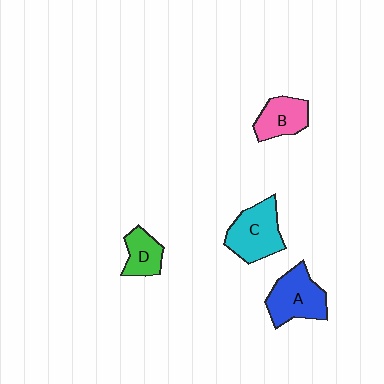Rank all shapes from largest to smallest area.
From largest to smallest: C (cyan), A (blue), B (pink), D (green).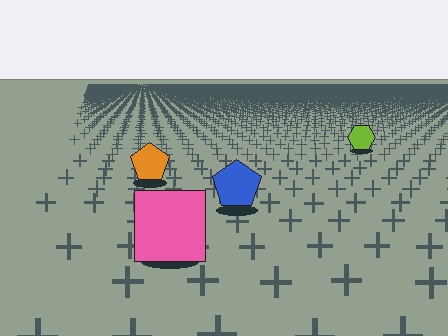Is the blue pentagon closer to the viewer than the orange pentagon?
Yes. The blue pentagon is closer — you can tell from the texture gradient: the ground texture is coarser near it.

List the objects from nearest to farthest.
From nearest to farthest: the pink square, the blue pentagon, the orange pentagon, the lime hexagon.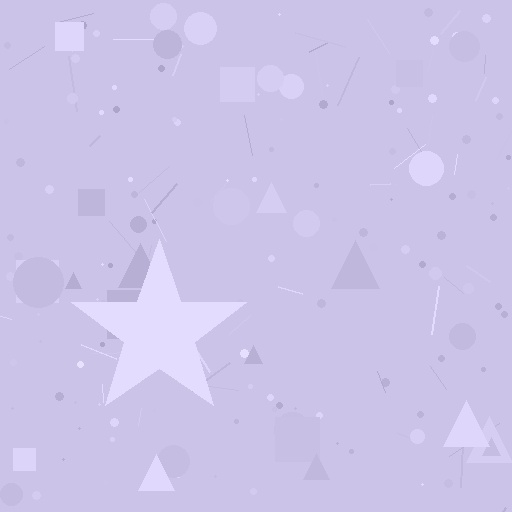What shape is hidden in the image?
A star is hidden in the image.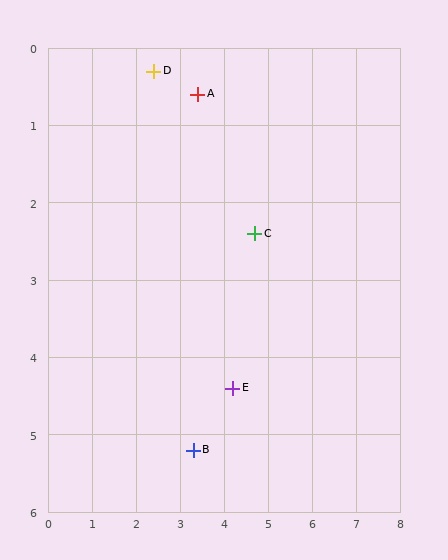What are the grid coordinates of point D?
Point D is at approximately (2.4, 0.3).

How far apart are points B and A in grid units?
Points B and A are about 4.6 grid units apart.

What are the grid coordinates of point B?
Point B is at approximately (3.3, 5.2).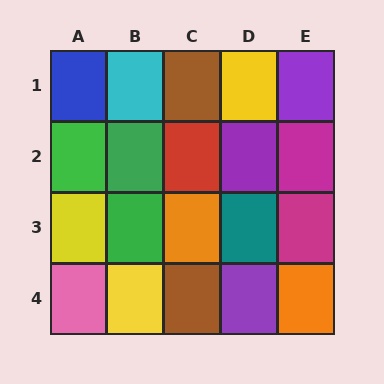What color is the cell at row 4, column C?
Brown.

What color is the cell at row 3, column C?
Orange.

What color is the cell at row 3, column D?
Teal.